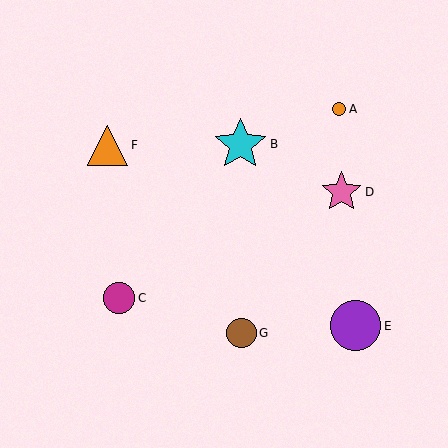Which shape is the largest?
The cyan star (labeled B) is the largest.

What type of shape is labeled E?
Shape E is a purple circle.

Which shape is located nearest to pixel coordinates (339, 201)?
The pink star (labeled D) at (341, 192) is nearest to that location.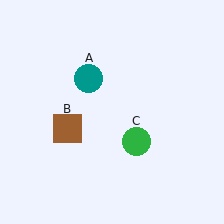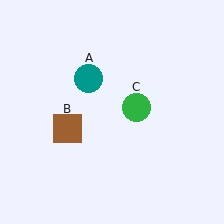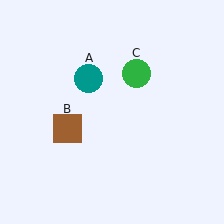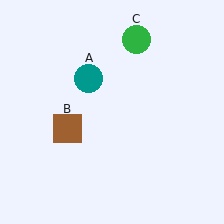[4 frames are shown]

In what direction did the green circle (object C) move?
The green circle (object C) moved up.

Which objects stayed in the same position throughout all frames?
Teal circle (object A) and brown square (object B) remained stationary.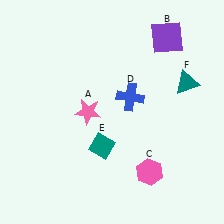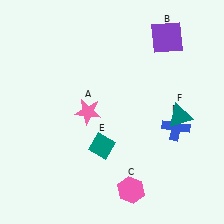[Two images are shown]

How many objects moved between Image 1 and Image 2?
3 objects moved between the two images.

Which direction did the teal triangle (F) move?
The teal triangle (F) moved down.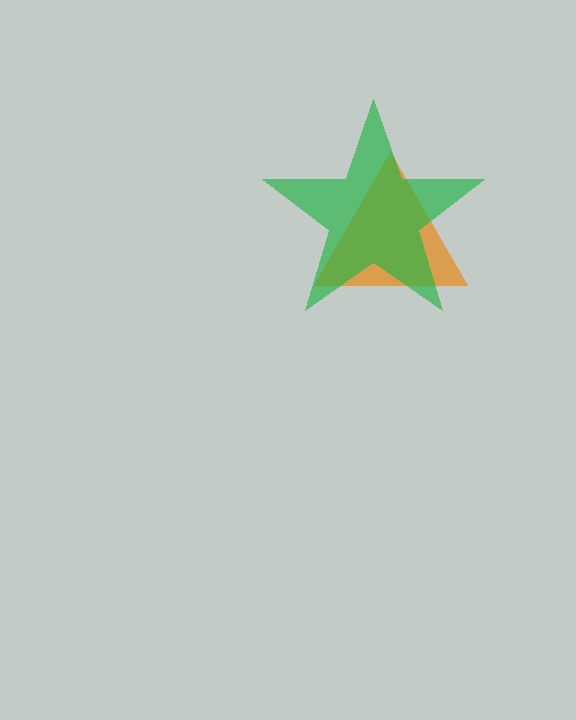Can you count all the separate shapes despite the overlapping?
Yes, there are 2 separate shapes.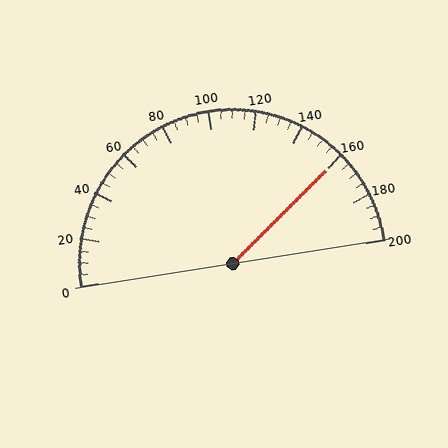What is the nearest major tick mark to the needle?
The nearest major tick mark is 160.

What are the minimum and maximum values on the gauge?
The gauge ranges from 0 to 200.